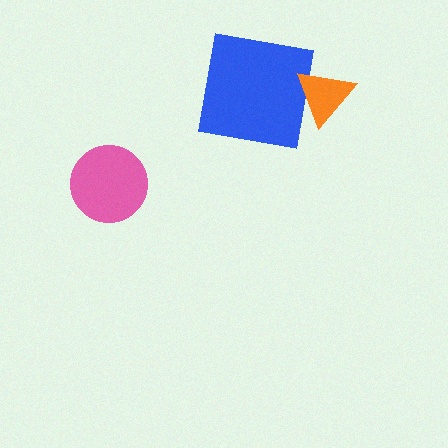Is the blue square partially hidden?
Yes, it is partially covered by another shape.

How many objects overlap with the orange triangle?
1 object overlaps with the orange triangle.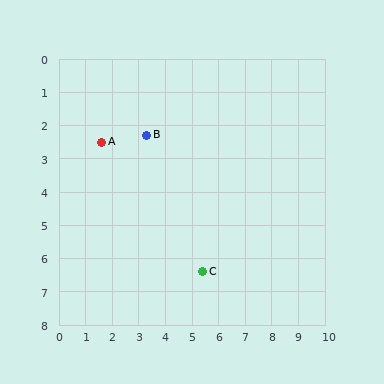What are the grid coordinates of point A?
Point A is at approximately (1.6, 2.5).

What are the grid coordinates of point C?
Point C is at approximately (5.4, 6.4).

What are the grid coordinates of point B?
Point B is at approximately (3.3, 2.3).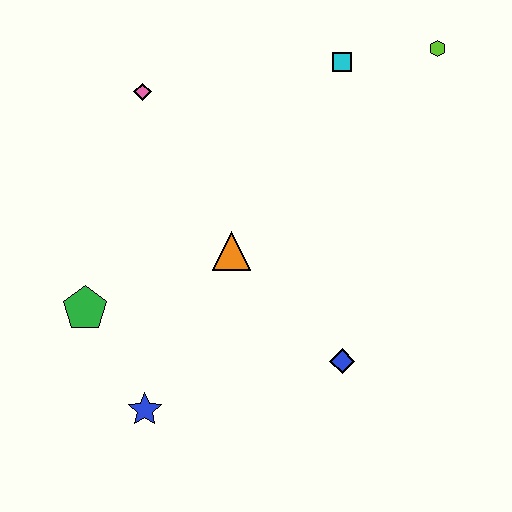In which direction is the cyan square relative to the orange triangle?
The cyan square is above the orange triangle.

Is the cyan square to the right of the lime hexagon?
No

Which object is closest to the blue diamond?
The orange triangle is closest to the blue diamond.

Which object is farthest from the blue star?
The lime hexagon is farthest from the blue star.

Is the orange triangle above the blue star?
Yes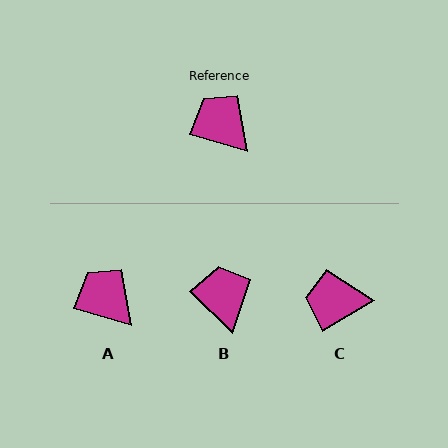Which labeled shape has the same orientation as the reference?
A.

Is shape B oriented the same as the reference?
No, it is off by about 28 degrees.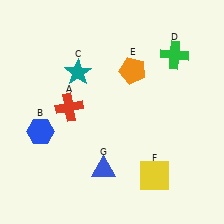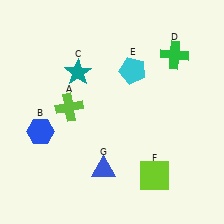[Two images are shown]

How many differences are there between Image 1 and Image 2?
There are 3 differences between the two images.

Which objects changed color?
A changed from red to lime. E changed from orange to cyan. F changed from yellow to lime.